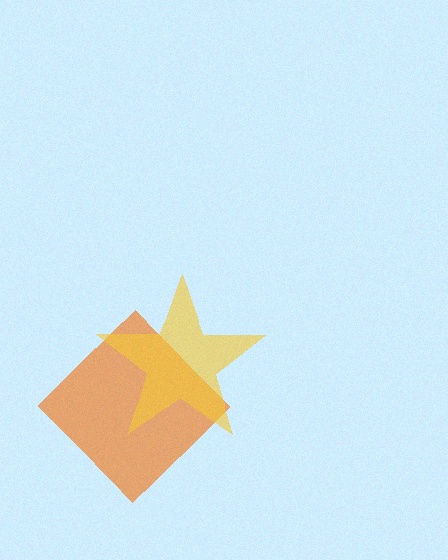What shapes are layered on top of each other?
The layered shapes are: an orange diamond, a yellow star.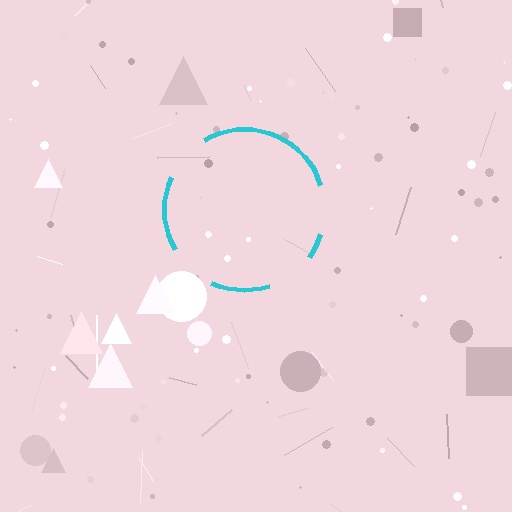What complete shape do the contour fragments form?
The contour fragments form a circle.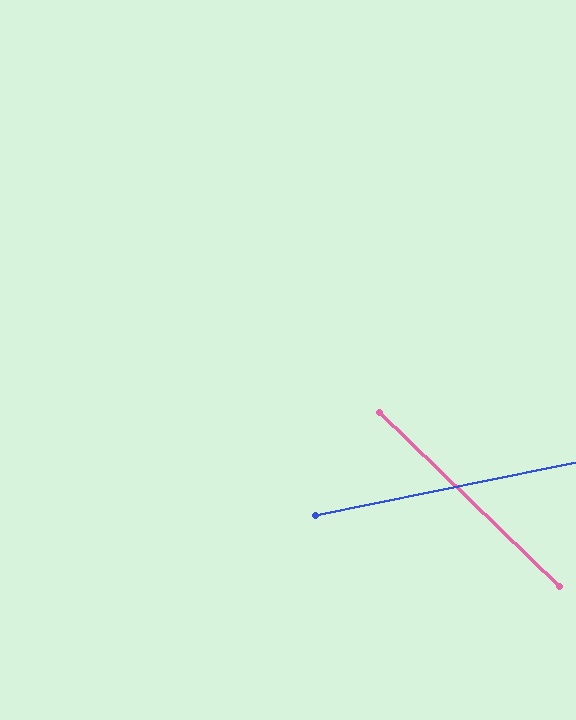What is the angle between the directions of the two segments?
Approximately 55 degrees.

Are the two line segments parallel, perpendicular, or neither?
Neither parallel nor perpendicular — they differ by about 55°.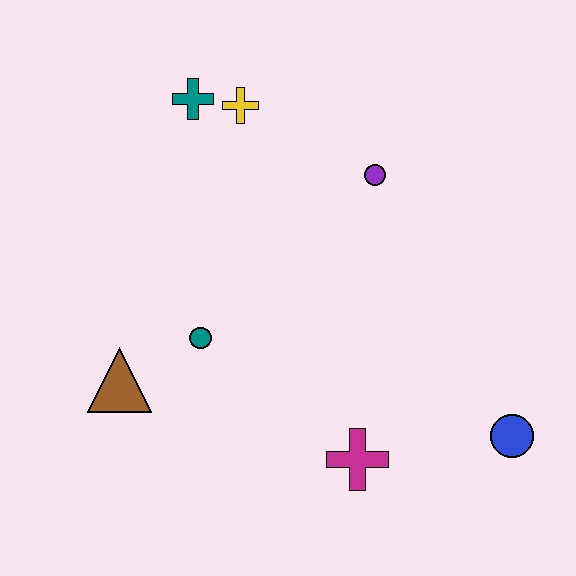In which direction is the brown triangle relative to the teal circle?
The brown triangle is to the left of the teal circle.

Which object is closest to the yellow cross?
The teal cross is closest to the yellow cross.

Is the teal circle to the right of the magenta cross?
No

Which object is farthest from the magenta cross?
The teal cross is farthest from the magenta cross.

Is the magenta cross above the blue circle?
No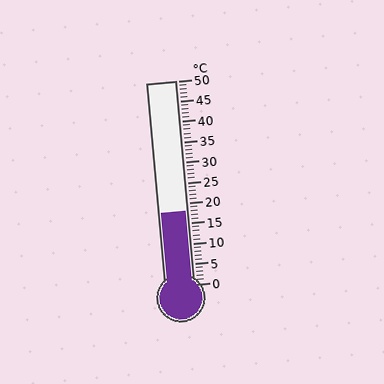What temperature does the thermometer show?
The thermometer shows approximately 18°C.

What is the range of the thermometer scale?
The thermometer scale ranges from 0°C to 50°C.